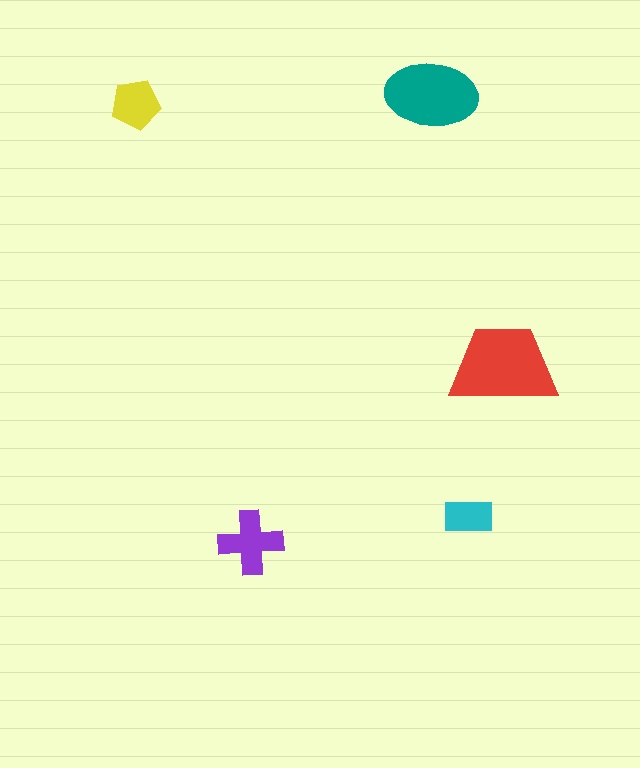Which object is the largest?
The red trapezoid.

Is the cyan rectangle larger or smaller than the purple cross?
Smaller.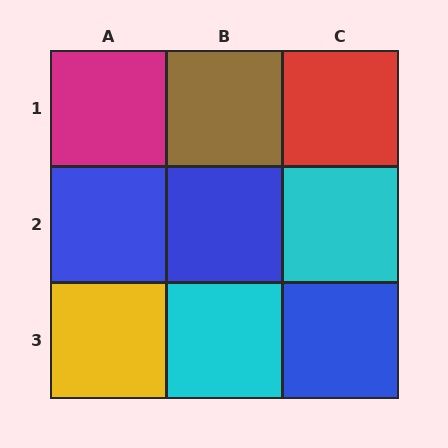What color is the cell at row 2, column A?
Blue.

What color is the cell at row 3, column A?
Yellow.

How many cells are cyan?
2 cells are cyan.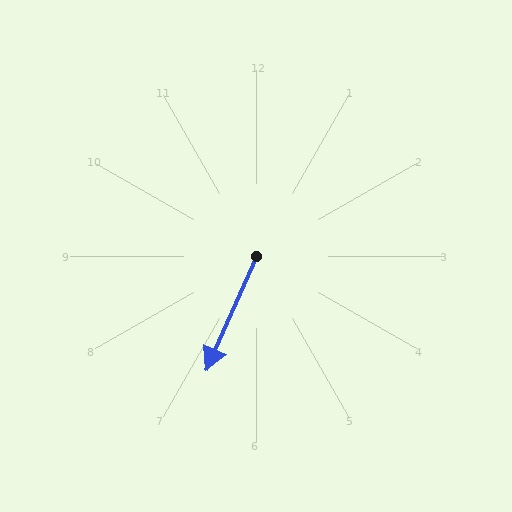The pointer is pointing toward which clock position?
Roughly 7 o'clock.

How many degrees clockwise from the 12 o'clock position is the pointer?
Approximately 204 degrees.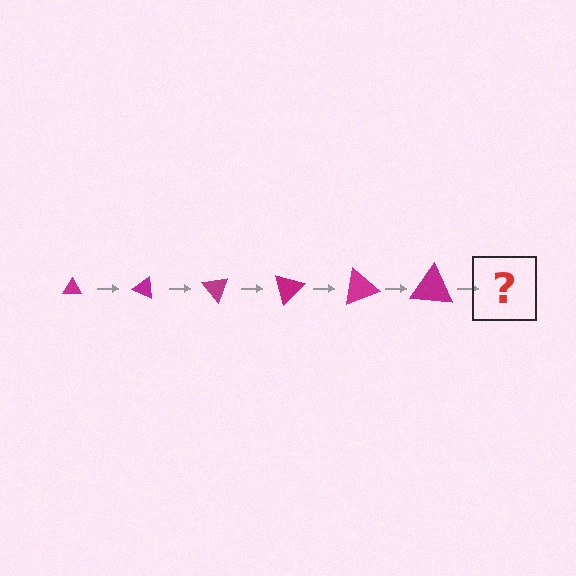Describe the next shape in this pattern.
It should be a triangle, larger than the previous one and rotated 150 degrees from the start.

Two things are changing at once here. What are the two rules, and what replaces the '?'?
The two rules are that the triangle grows larger each step and it rotates 25 degrees each step. The '?' should be a triangle, larger than the previous one and rotated 150 degrees from the start.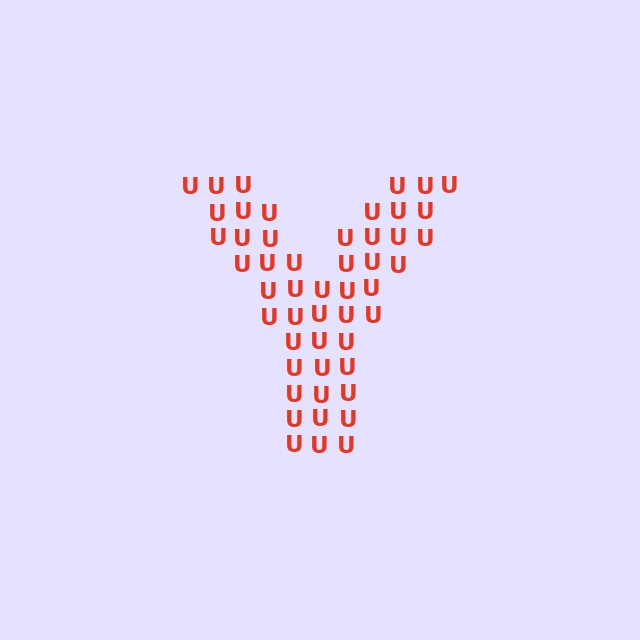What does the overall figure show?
The overall figure shows the letter Y.